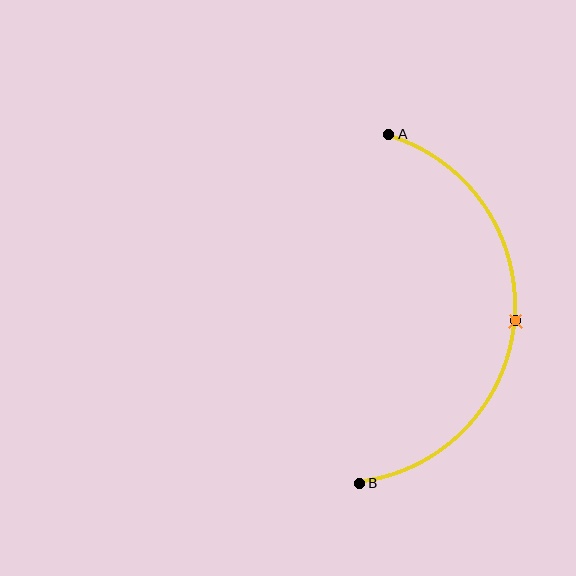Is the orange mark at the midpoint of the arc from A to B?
Yes. The orange mark lies on the arc at equal arc-length from both A and B — it is the arc midpoint.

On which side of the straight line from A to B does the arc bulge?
The arc bulges to the right of the straight line connecting A and B.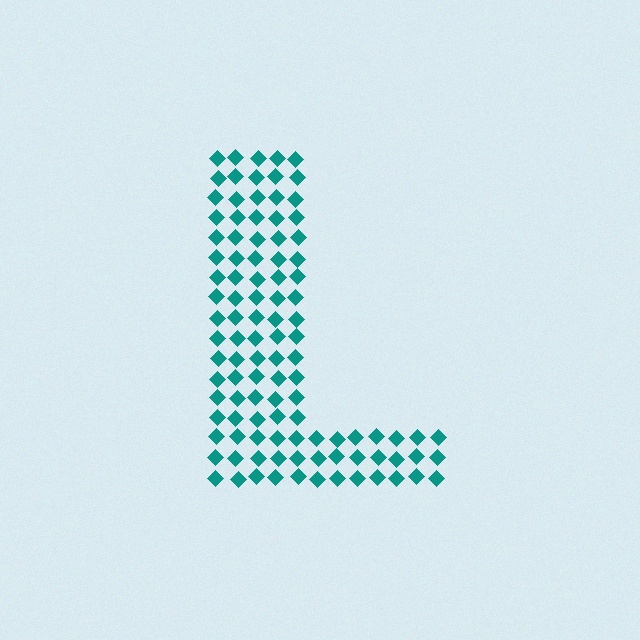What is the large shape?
The large shape is the letter L.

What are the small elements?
The small elements are diamonds.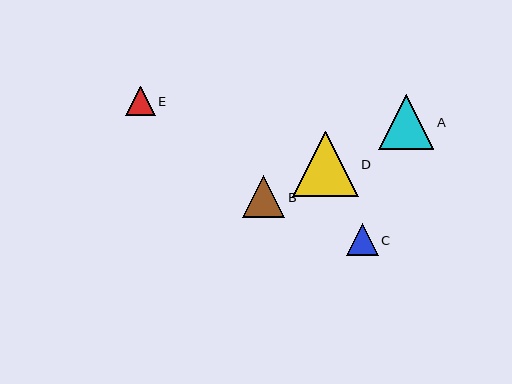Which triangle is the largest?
Triangle D is the largest with a size of approximately 65 pixels.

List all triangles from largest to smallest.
From largest to smallest: D, A, B, C, E.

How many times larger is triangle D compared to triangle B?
Triangle D is approximately 1.5 times the size of triangle B.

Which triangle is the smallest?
Triangle E is the smallest with a size of approximately 30 pixels.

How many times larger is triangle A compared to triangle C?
Triangle A is approximately 1.7 times the size of triangle C.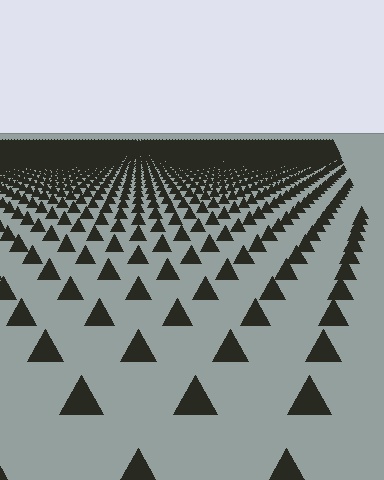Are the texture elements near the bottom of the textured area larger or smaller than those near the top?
Larger. Near the bottom, elements are closer to the viewer and appear at a bigger on-screen size.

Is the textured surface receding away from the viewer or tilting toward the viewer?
The surface is receding away from the viewer. Texture elements get smaller and denser toward the top.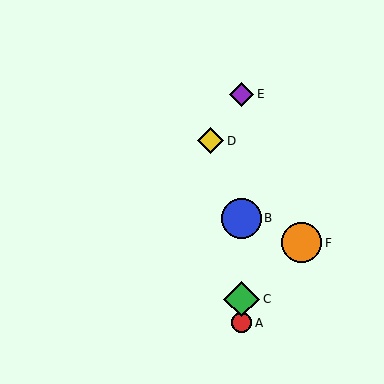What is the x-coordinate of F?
Object F is at x≈302.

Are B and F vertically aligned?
No, B is at x≈242 and F is at x≈302.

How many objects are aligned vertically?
4 objects (A, B, C, E) are aligned vertically.